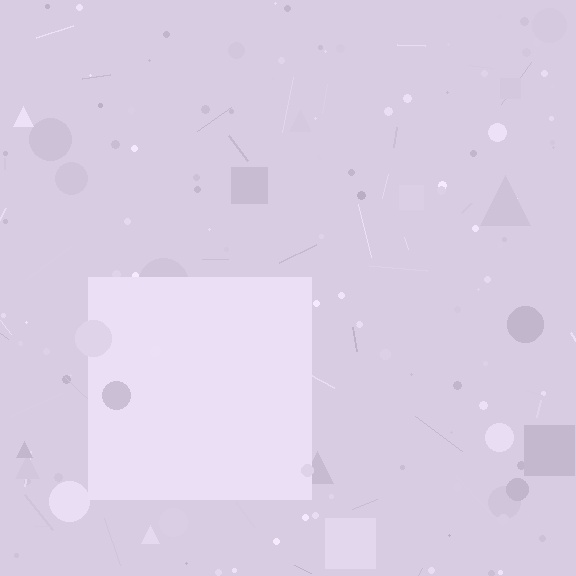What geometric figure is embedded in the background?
A square is embedded in the background.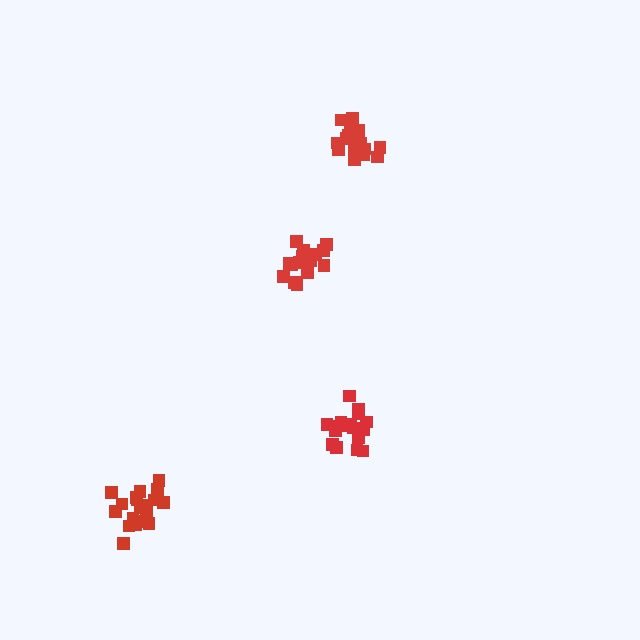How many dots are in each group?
Group 1: 17 dots, Group 2: 18 dots, Group 3: 19 dots, Group 4: 16 dots (70 total).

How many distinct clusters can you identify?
There are 4 distinct clusters.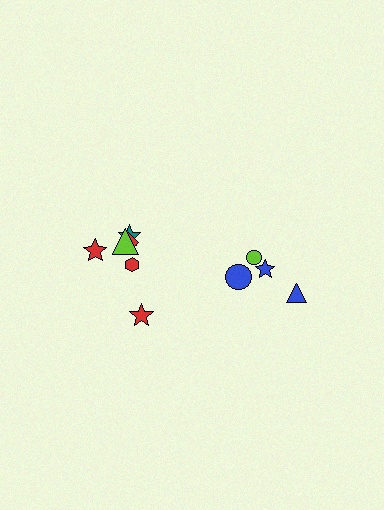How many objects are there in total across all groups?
There are 10 objects.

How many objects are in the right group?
There are 4 objects.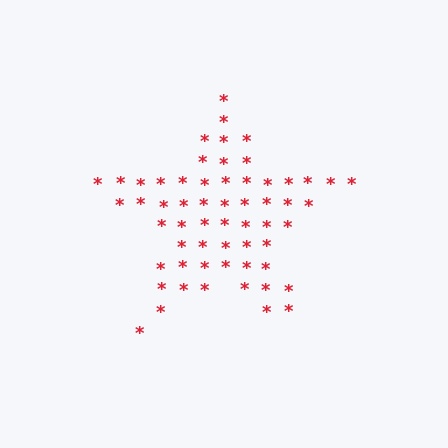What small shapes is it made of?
It is made of small asterisks.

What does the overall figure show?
The overall figure shows a star.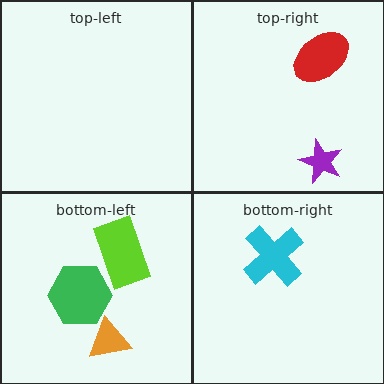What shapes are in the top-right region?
The red ellipse, the purple star.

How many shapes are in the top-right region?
2.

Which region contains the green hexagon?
The bottom-left region.